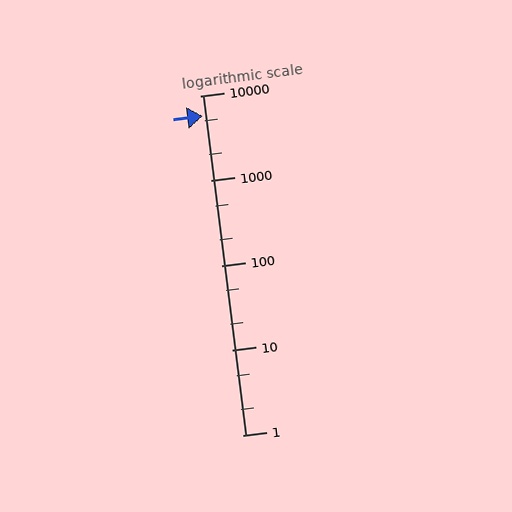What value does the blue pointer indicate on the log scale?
The pointer indicates approximately 5700.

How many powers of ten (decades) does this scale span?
The scale spans 4 decades, from 1 to 10000.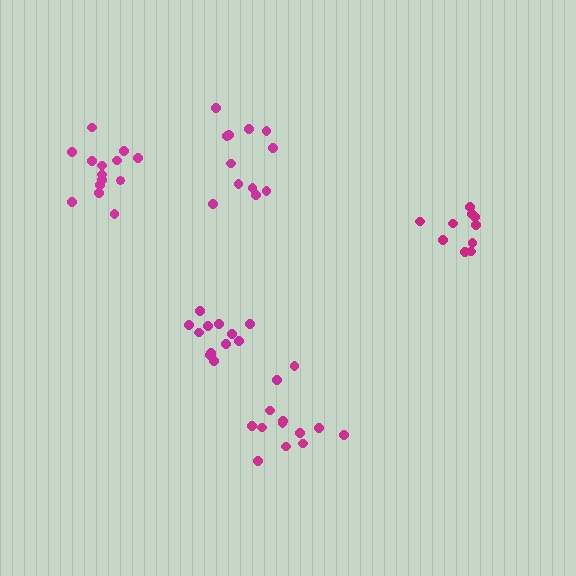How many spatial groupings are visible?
There are 5 spatial groupings.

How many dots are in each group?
Group 1: 14 dots, Group 2: 10 dots, Group 3: 14 dots, Group 4: 12 dots, Group 5: 12 dots (62 total).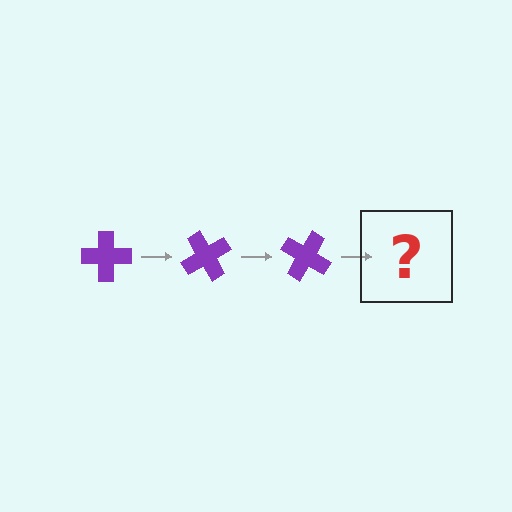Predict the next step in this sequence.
The next step is a purple cross rotated 180 degrees.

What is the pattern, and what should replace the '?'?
The pattern is that the cross rotates 60 degrees each step. The '?' should be a purple cross rotated 180 degrees.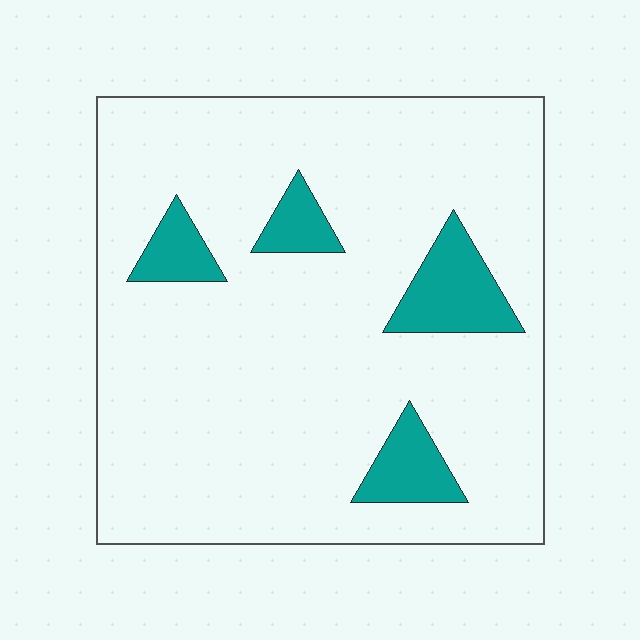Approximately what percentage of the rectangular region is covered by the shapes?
Approximately 10%.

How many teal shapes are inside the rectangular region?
4.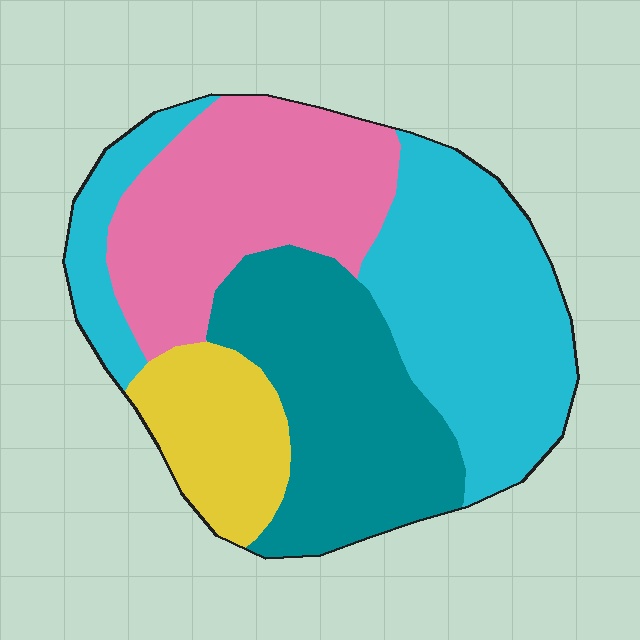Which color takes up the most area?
Cyan, at roughly 35%.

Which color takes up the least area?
Yellow, at roughly 15%.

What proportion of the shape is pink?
Pink takes up about one quarter (1/4) of the shape.